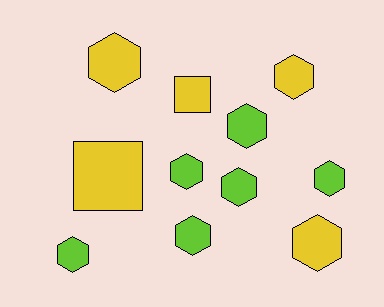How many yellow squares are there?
There are 2 yellow squares.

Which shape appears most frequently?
Hexagon, with 9 objects.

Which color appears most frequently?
Lime, with 6 objects.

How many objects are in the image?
There are 11 objects.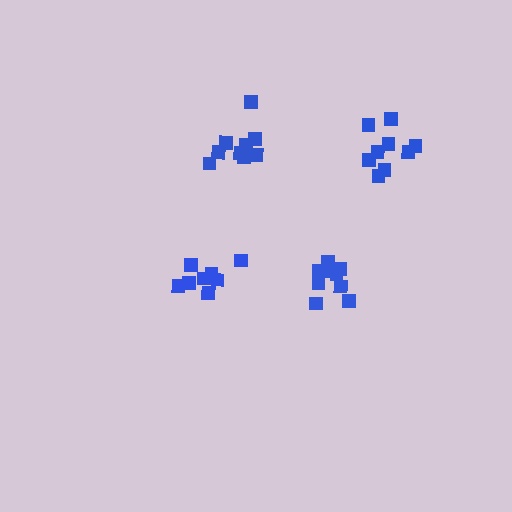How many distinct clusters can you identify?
There are 4 distinct clusters.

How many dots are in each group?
Group 1: 11 dots, Group 2: 9 dots, Group 3: 8 dots, Group 4: 10 dots (38 total).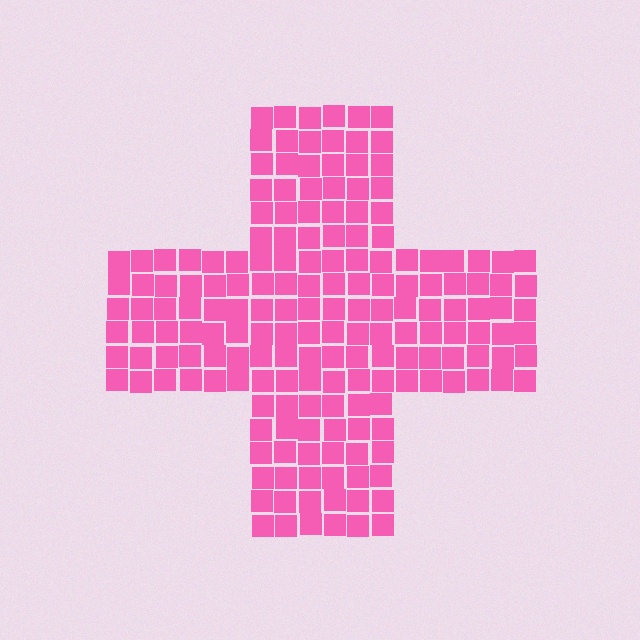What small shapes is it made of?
It is made of small squares.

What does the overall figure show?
The overall figure shows a cross.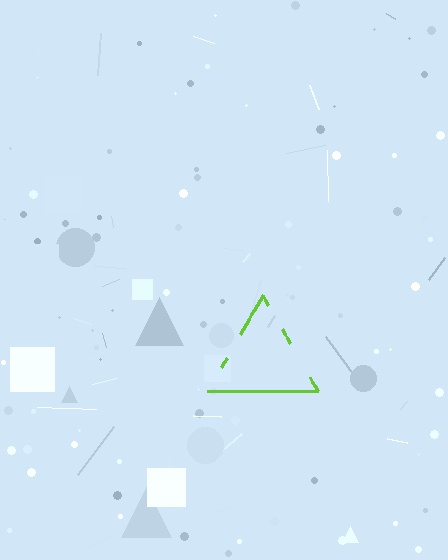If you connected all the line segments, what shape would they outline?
They would outline a triangle.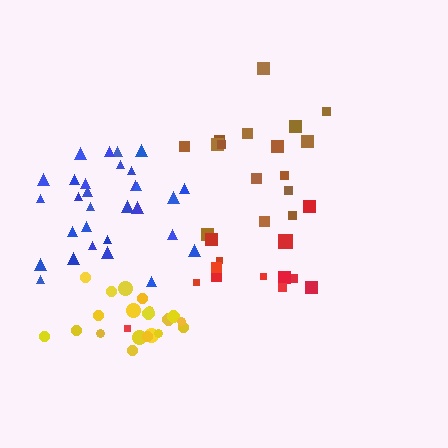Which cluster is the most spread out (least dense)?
Red.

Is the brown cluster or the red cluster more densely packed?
Brown.